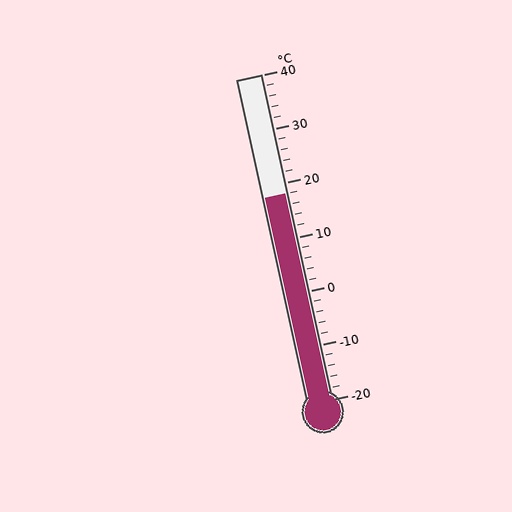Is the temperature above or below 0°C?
The temperature is above 0°C.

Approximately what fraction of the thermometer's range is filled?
The thermometer is filled to approximately 65% of its range.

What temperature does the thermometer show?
The thermometer shows approximately 18°C.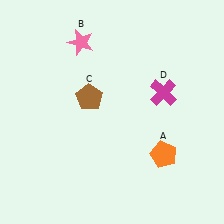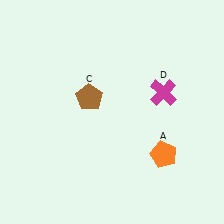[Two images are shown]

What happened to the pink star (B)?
The pink star (B) was removed in Image 2. It was in the top-left area of Image 1.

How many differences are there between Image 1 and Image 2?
There is 1 difference between the two images.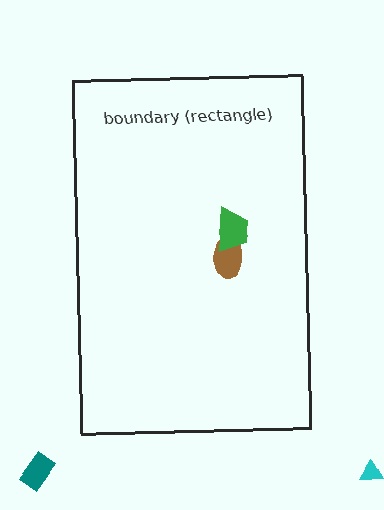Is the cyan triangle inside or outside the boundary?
Outside.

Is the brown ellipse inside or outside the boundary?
Inside.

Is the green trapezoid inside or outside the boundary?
Inside.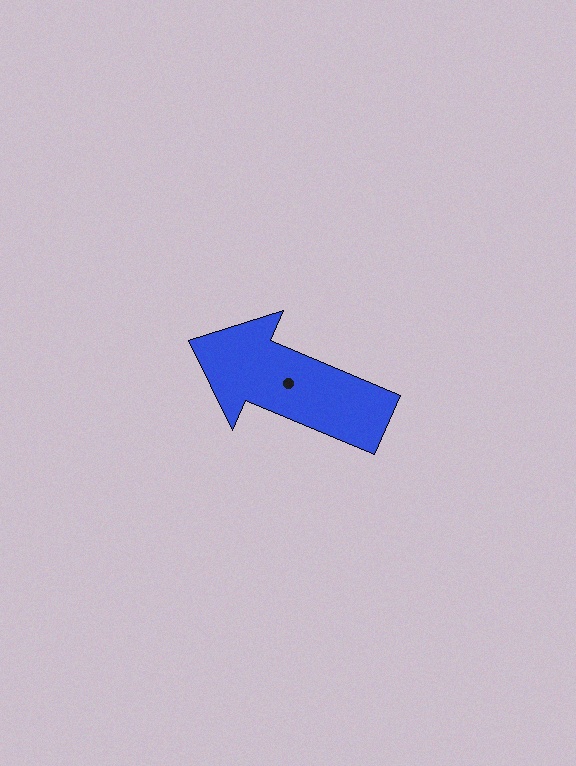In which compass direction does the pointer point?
Northwest.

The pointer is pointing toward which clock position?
Roughly 10 o'clock.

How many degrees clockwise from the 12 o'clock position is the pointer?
Approximately 293 degrees.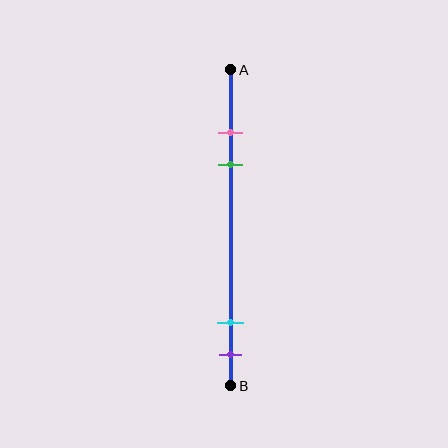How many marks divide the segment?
There are 4 marks dividing the segment.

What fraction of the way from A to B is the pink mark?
The pink mark is approximately 20% (0.2) of the way from A to B.